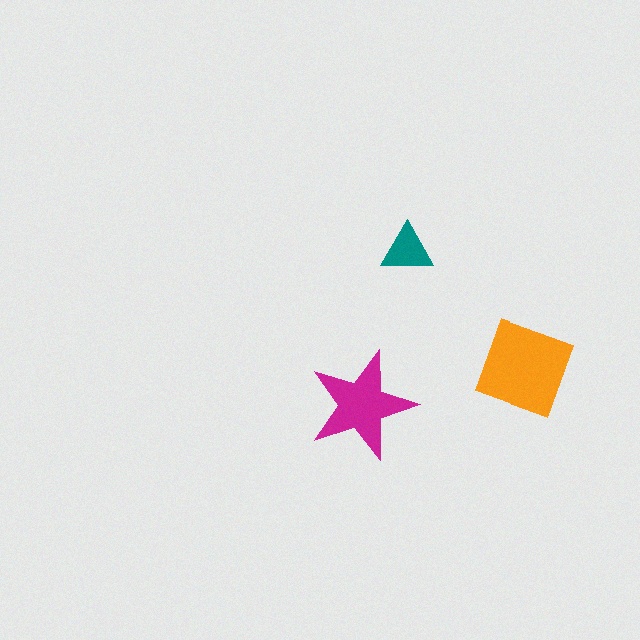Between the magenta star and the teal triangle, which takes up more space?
The magenta star.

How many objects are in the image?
There are 3 objects in the image.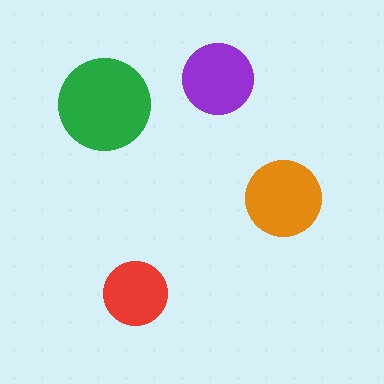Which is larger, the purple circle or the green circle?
The green one.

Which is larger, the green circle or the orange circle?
The green one.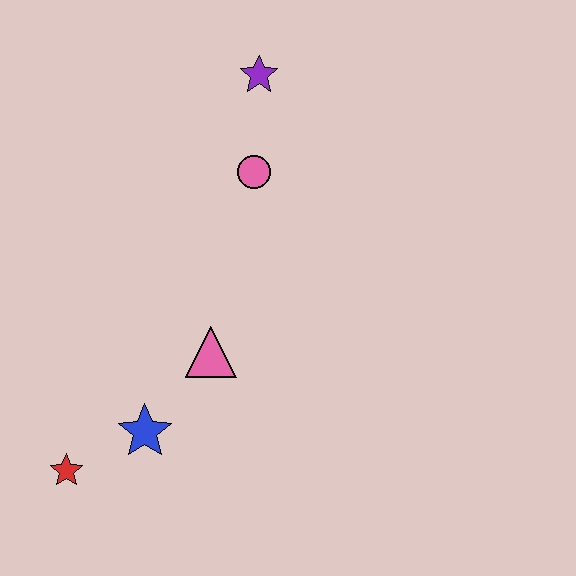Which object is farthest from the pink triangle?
The purple star is farthest from the pink triangle.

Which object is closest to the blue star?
The red star is closest to the blue star.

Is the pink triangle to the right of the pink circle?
No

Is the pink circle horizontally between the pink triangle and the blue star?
No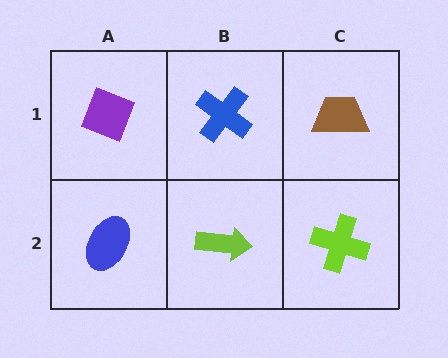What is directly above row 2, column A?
A purple diamond.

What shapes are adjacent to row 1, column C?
A lime cross (row 2, column C), a blue cross (row 1, column B).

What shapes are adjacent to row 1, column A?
A blue ellipse (row 2, column A), a blue cross (row 1, column B).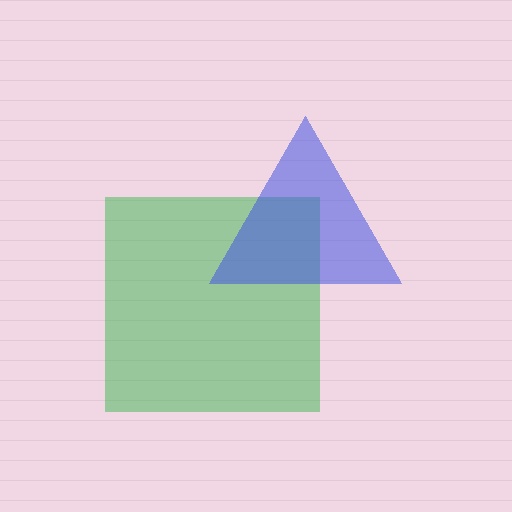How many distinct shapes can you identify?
There are 2 distinct shapes: a green square, a blue triangle.